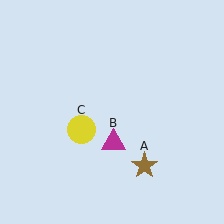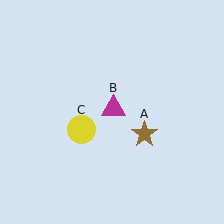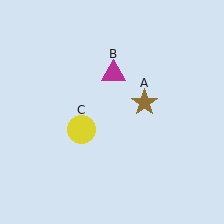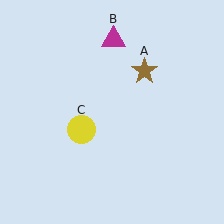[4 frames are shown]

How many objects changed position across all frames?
2 objects changed position: brown star (object A), magenta triangle (object B).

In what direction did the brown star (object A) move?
The brown star (object A) moved up.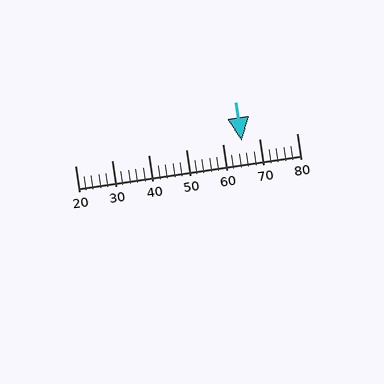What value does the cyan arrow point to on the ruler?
The cyan arrow points to approximately 65.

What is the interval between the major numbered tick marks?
The major tick marks are spaced 10 units apart.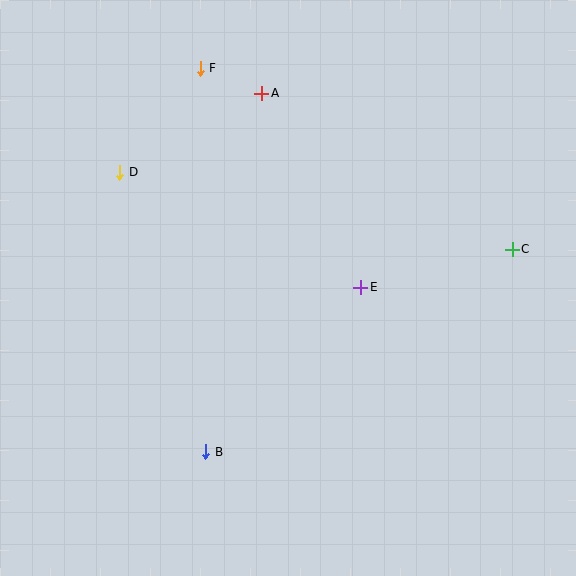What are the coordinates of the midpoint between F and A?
The midpoint between F and A is at (231, 81).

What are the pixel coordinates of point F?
Point F is at (200, 68).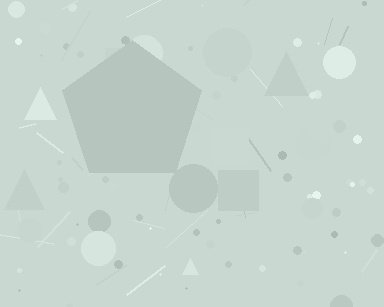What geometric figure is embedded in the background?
A pentagon is embedded in the background.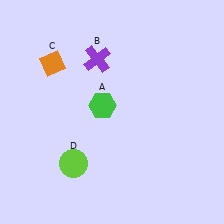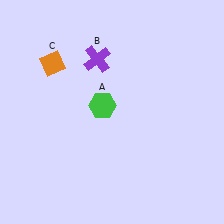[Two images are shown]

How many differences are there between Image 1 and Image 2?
There is 1 difference between the two images.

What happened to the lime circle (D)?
The lime circle (D) was removed in Image 2. It was in the bottom-left area of Image 1.